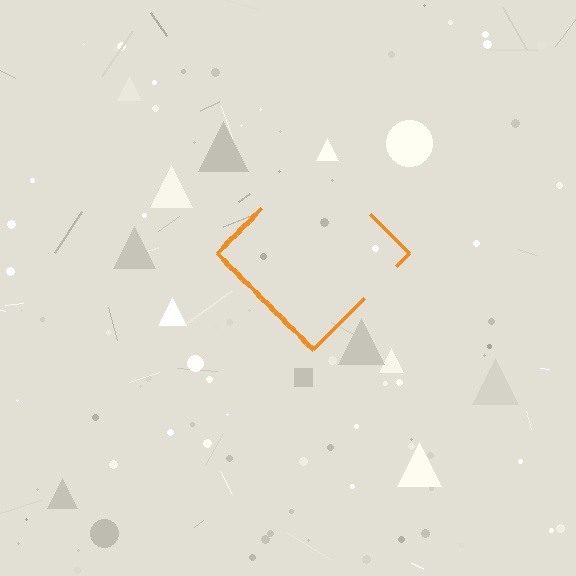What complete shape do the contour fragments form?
The contour fragments form a diamond.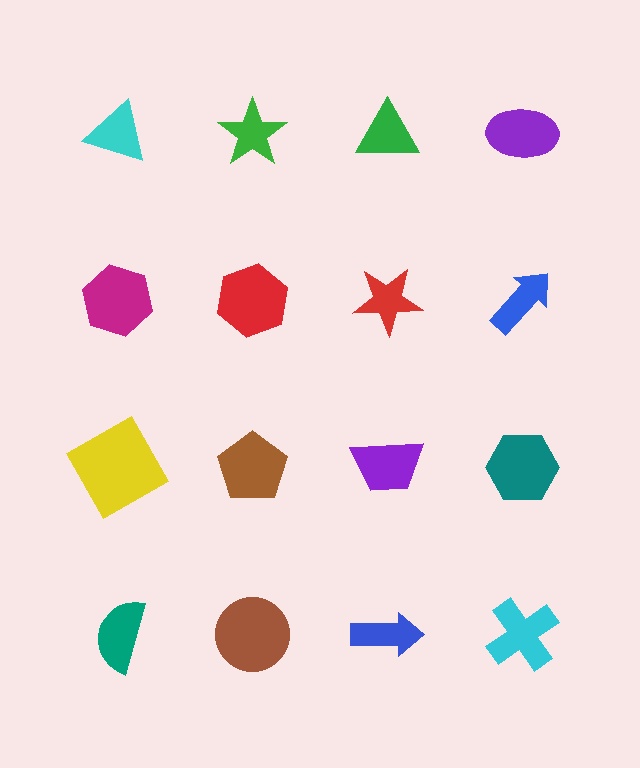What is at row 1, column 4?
A purple ellipse.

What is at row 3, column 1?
A yellow square.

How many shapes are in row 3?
4 shapes.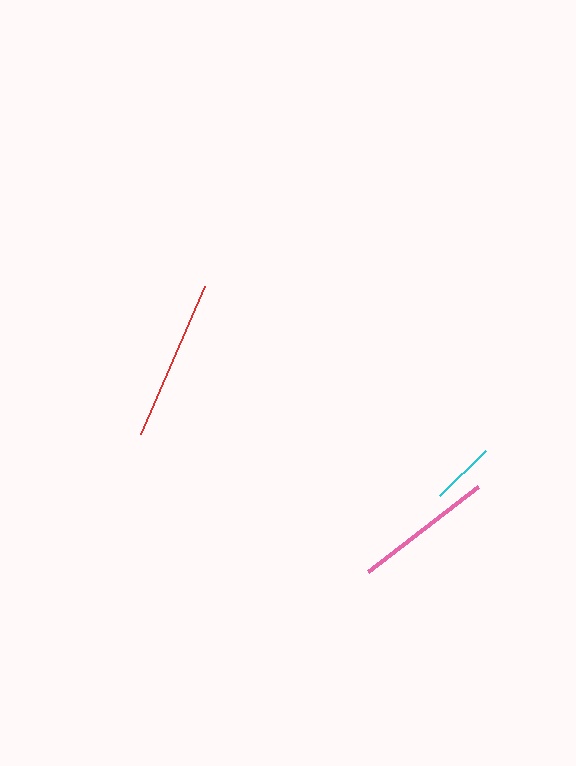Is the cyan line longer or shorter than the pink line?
The pink line is longer than the cyan line.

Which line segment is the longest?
The red line is the longest at approximately 162 pixels.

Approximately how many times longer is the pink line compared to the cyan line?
The pink line is approximately 2.2 times the length of the cyan line.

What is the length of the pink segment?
The pink segment is approximately 140 pixels long.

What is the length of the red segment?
The red segment is approximately 162 pixels long.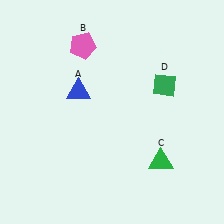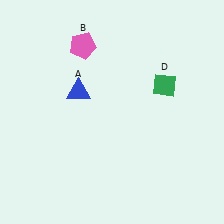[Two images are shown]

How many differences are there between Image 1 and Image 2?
There is 1 difference between the two images.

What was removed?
The green triangle (C) was removed in Image 2.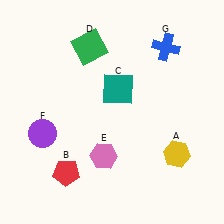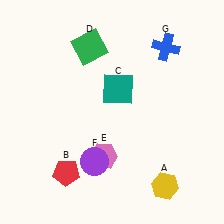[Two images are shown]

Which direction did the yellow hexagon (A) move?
The yellow hexagon (A) moved down.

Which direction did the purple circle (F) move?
The purple circle (F) moved right.